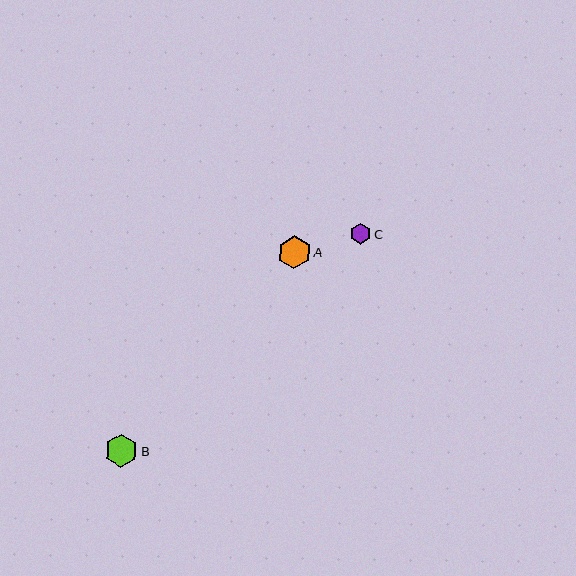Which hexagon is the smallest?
Hexagon C is the smallest with a size of approximately 21 pixels.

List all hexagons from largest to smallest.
From largest to smallest: A, B, C.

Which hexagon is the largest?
Hexagon A is the largest with a size of approximately 33 pixels.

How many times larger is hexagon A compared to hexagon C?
Hexagon A is approximately 1.6 times the size of hexagon C.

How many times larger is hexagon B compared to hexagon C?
Hexagon B is approximately 1.6 times the size of hexagon C.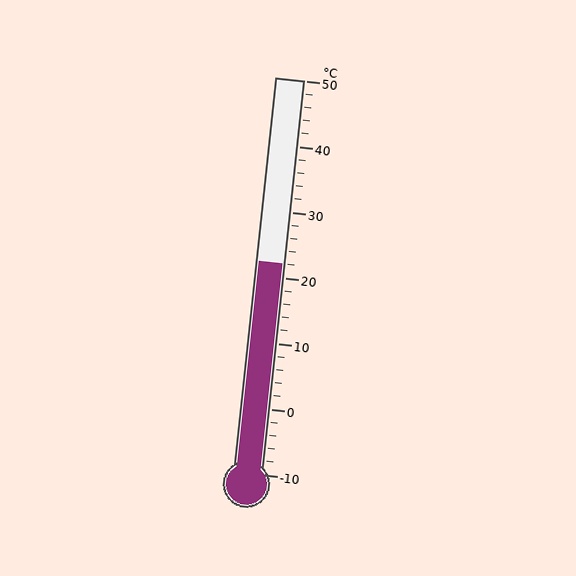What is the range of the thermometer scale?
The thermometer scale ranges from -10°C to 50°C.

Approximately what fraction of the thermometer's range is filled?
The thermometer is filled to approximately 55% of its range.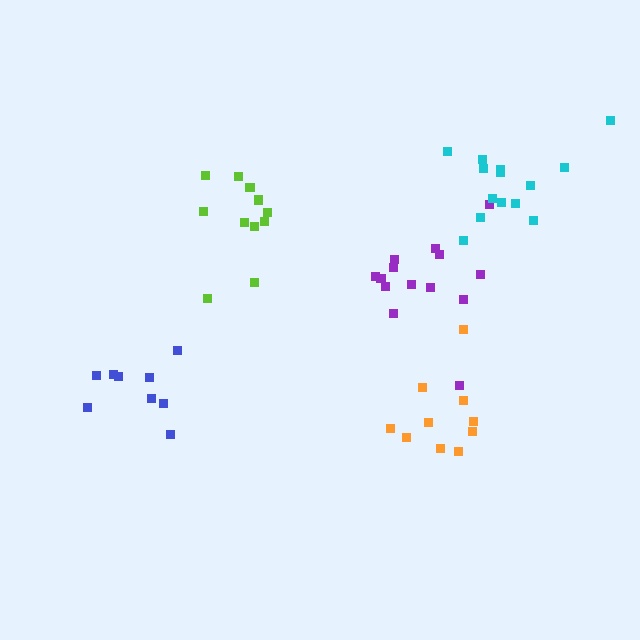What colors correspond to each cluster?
The clusters are colored: lime, blue, purple, orange, cyan.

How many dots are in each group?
Group 1: 11 dots, Group 2: 9 dots, Group 3: 14 dots, Group 4: 10 dots, Group 5: 14 dots (58 total).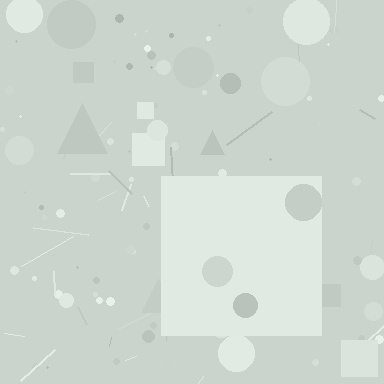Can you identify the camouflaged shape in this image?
The camouflaged shape is a square.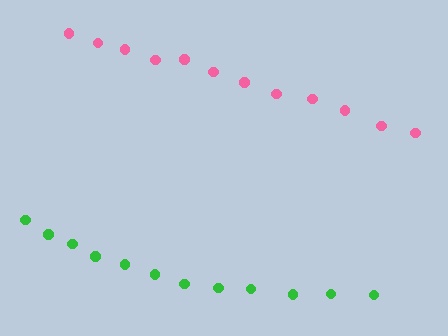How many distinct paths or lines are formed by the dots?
There are 2 distinct paths.